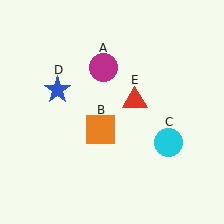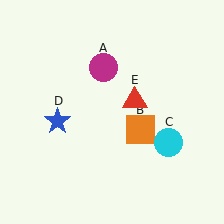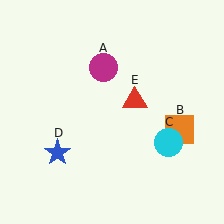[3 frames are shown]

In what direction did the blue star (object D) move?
The blue star (object D) moved down.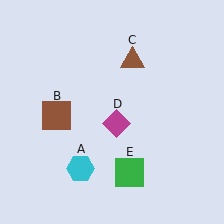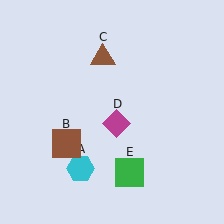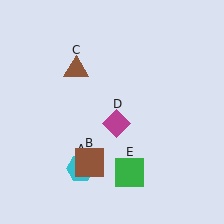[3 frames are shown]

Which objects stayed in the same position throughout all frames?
Cyan hexagon (object A) and magenta diamond (object D) and green square (object E) remained stationary.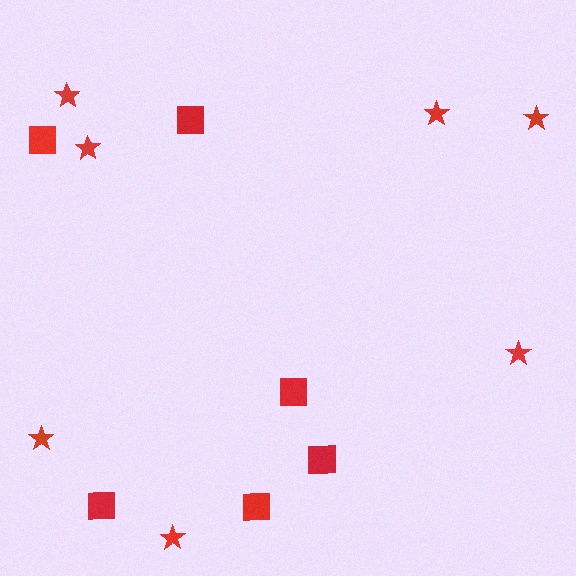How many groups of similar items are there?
There are 2 groups: one group of stars (7) and one group of squares (6).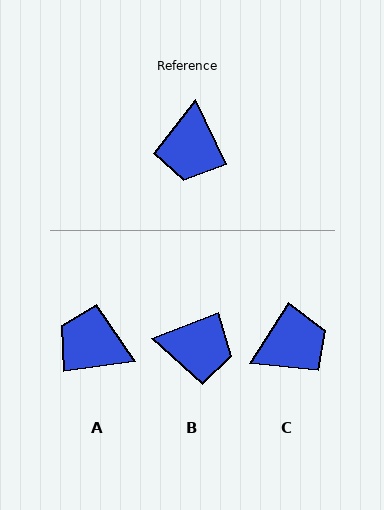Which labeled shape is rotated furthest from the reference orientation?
C, about 123 degrees away.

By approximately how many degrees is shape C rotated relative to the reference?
Approximately 123 degrees counter-clockwise.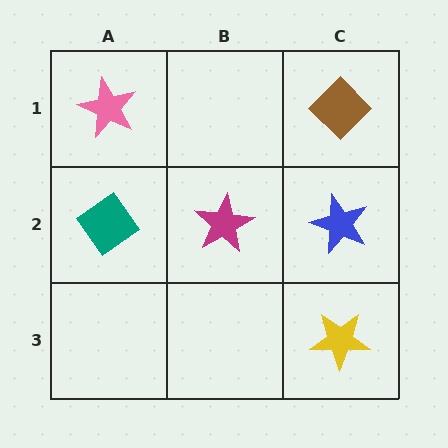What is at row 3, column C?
A yellow star.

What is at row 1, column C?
A brown diamond.